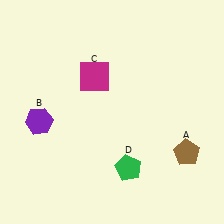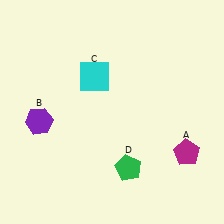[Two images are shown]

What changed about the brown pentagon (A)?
In Image 1, A is brown. In Image 2, it changed to magenta.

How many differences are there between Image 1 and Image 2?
There are 2 differences between the two images.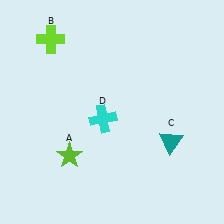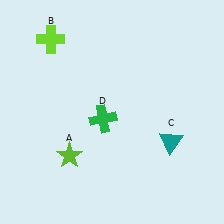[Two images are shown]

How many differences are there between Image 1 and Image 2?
There is 1 difference between the two images.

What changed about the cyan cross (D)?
In Image 1, D is cyan. In Image 2, it changed to green.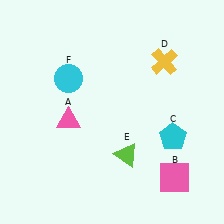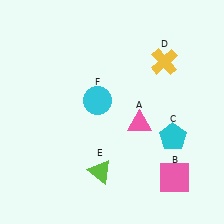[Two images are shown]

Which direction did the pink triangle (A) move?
The pink triangle (A) moved right.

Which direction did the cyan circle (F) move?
The cyan circle (F) moved right.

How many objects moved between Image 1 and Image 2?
3 objects moved between the two images.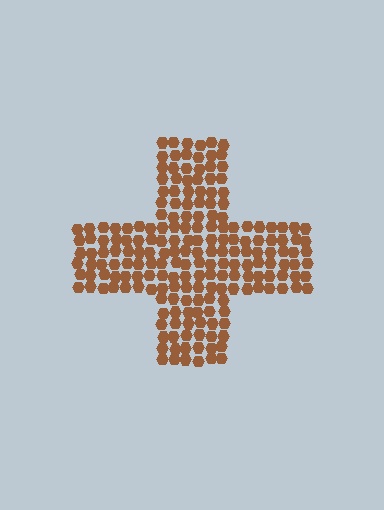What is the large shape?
The large shape is a cross.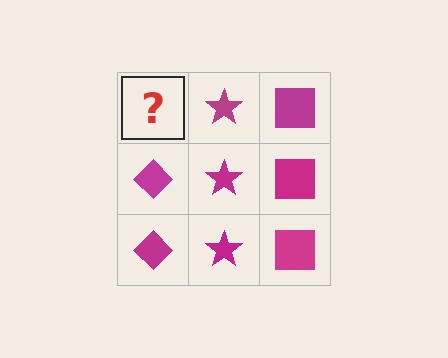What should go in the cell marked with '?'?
The missing cell should contain a magenta diamond.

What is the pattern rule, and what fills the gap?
The rule is that each column has a consistent shape. The gap should be filled with a magenta diamond.